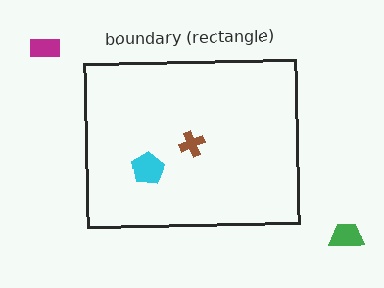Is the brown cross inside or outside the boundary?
Inside.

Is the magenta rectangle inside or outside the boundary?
Outside.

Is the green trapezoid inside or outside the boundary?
Outside.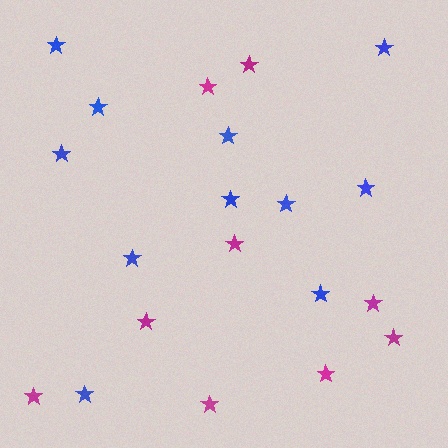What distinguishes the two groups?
There are 2 groups: one group of magenta stars (9) and one group of blue stars (11).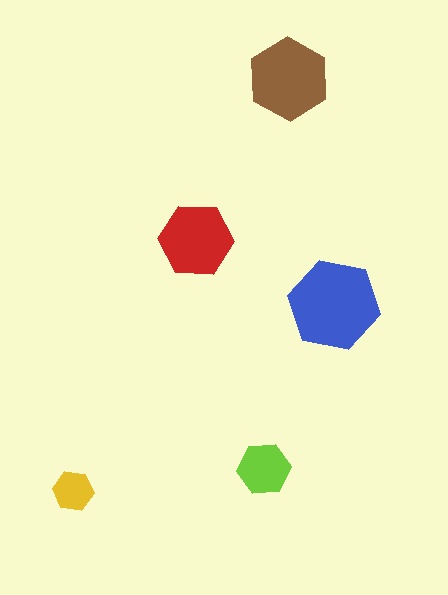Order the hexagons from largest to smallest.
the blue one, the brown one, the red one, the lime one, the yellow one.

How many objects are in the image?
There are 5 objects in the image.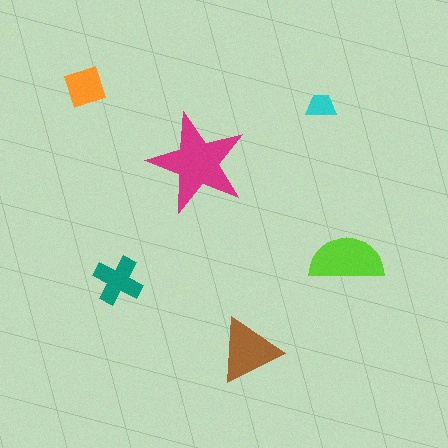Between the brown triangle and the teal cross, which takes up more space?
The brown triangle.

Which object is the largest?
The magenta star.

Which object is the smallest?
The cyan trapezoid.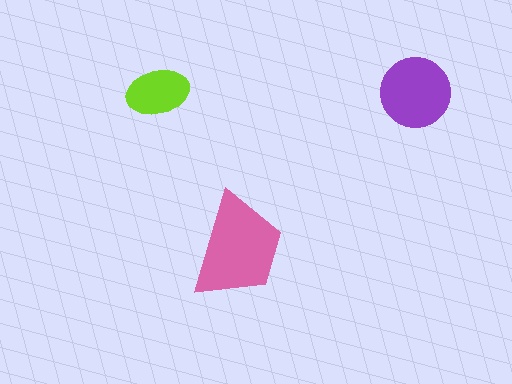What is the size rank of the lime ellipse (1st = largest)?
3rd.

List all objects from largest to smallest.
The pink trapezoid, the purple circle, the lime ellipse.